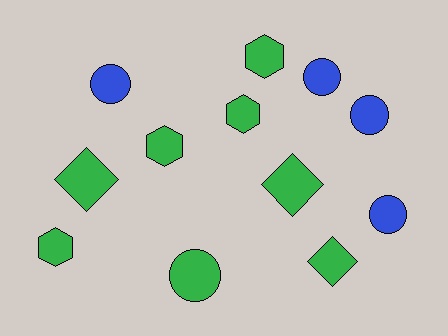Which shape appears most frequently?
Circle, with 5 objects.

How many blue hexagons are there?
There are no blue hexagons.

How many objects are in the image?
There are 12 objects.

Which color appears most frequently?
Green, with 8 objects.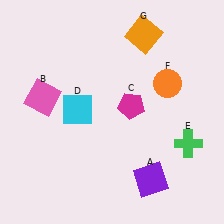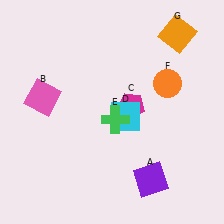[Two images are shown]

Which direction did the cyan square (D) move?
The cyan square (D) moved right.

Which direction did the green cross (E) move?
The green cross (E) moved left.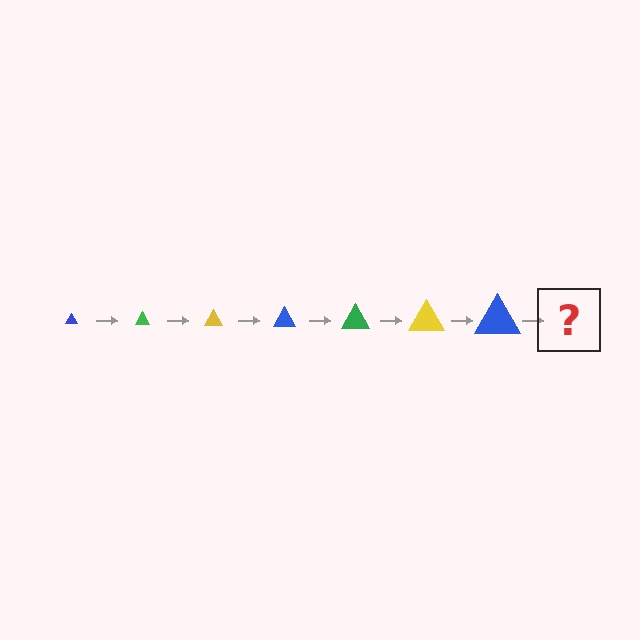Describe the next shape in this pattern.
It should be a green triangle, larger than the previous one.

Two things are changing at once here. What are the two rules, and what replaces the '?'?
The two rules are that the triangle grows larger each step and the color cycles through blue, green, and yellow. The '?' should be a green triangle, larger than the previous one.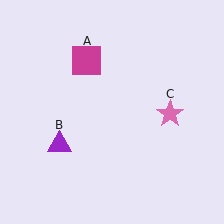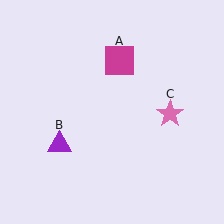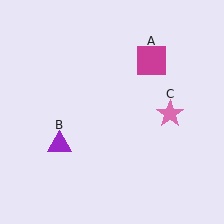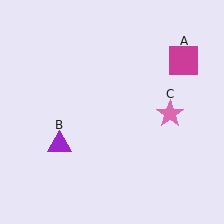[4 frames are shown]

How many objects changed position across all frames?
1 object changed position: magenta square (object A).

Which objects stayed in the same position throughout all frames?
Purple triangle (object B) and pink star (object C) remained stationary.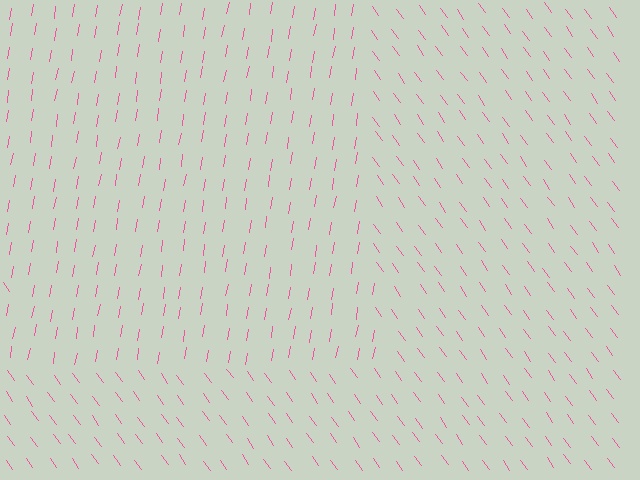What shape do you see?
I see a rectangle.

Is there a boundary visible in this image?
Yes, there is a texture boundary formed by a change in line orientation.